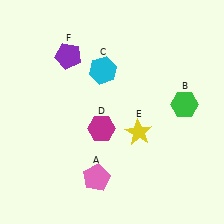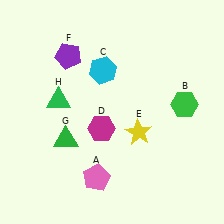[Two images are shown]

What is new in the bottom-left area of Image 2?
A green triangle (G) was added in the bottom-left area of Image 2.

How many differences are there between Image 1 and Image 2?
There are 2 differences between the two images.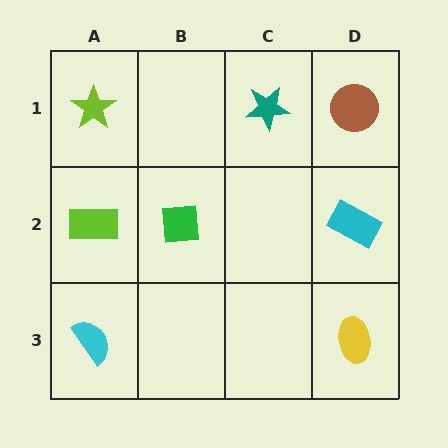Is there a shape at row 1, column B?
No, that cell is empty.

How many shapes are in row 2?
3 shapes.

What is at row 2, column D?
A cyan rectangle.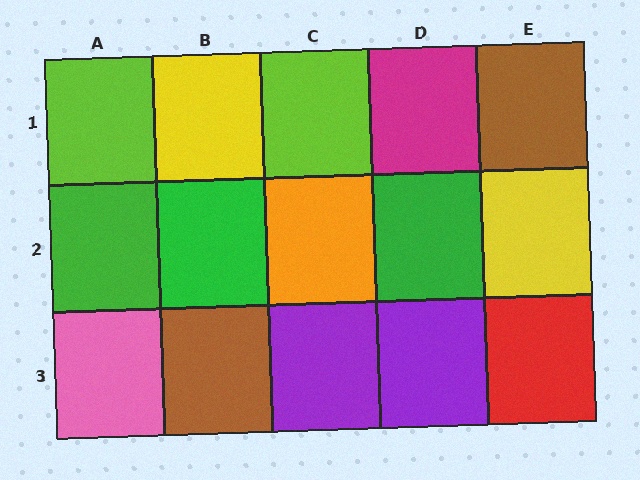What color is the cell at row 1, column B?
Yellow.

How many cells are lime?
2 cells are lime.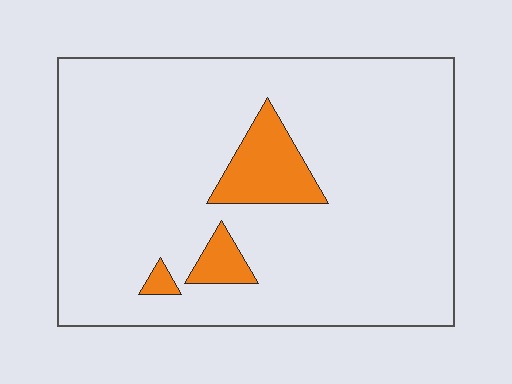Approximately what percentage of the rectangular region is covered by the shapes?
Approximately 10%.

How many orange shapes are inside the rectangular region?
3.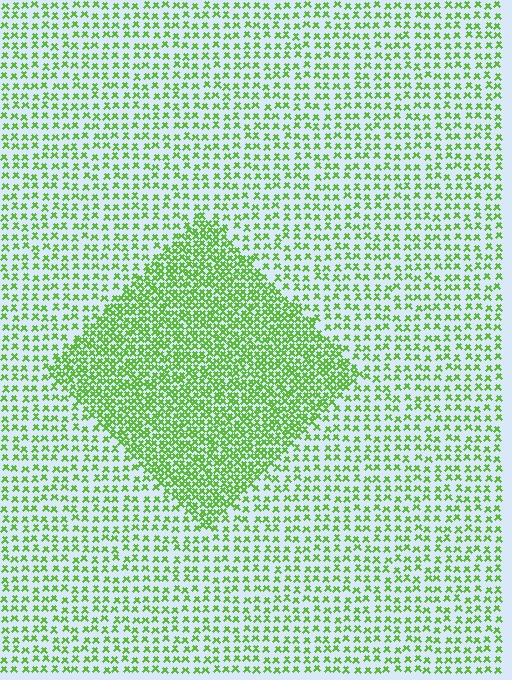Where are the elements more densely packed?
The elements are more densely packed inside the diamond boundary.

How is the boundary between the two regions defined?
The boundary is defined by a change in element density (approximately 2.1x ratio). All elements are the same color, size, and shape.